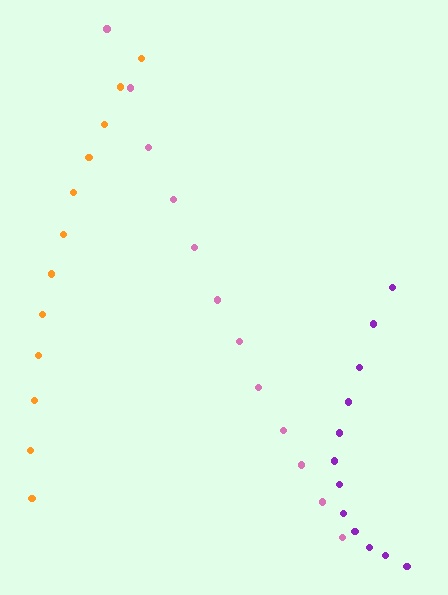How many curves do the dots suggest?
There are 3 distinct paths.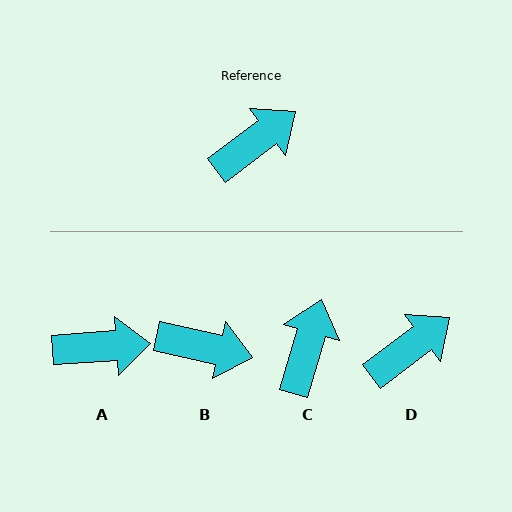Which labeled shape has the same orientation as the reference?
D.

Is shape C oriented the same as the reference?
No, it is off by about 37 degrees.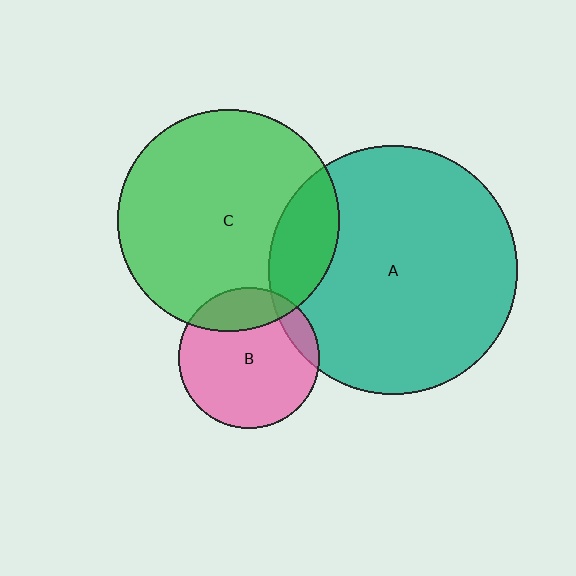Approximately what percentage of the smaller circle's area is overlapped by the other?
Approximately 20%.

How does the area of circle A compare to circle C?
Approximately 1.3 times.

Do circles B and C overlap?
Yes.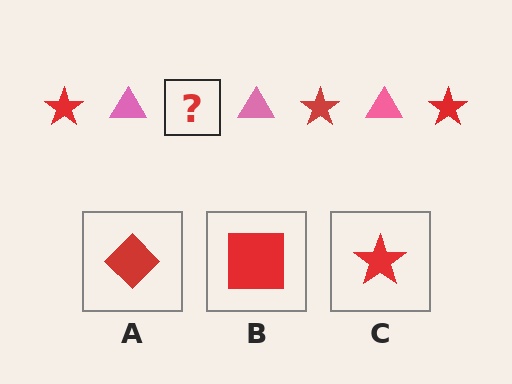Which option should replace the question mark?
Option C.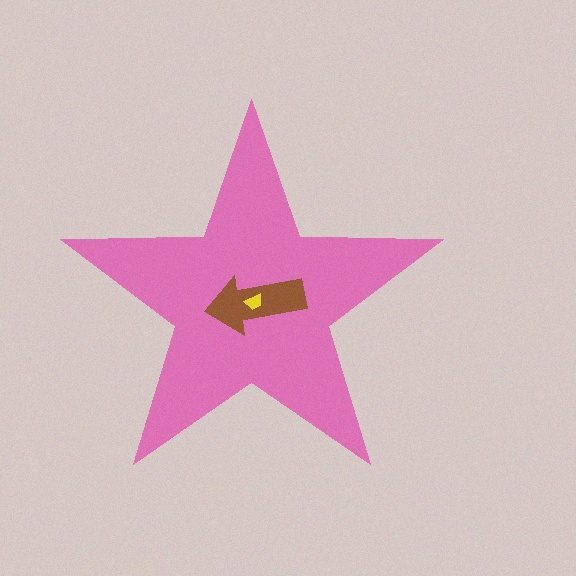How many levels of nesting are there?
3.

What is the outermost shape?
The pink star.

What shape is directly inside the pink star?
The brown arrow.